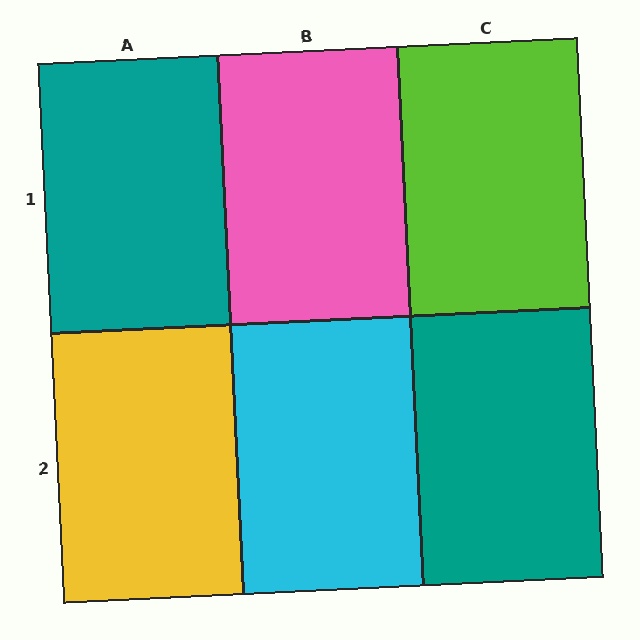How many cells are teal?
2 cells are teal.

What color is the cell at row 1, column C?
Lime.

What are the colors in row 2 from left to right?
Yellow, cyan, teal.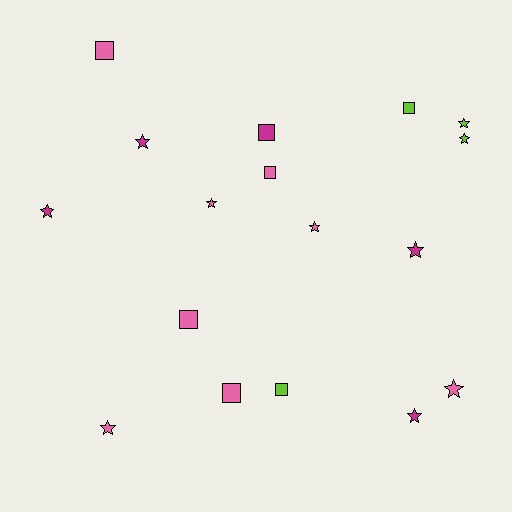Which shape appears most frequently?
Star, with 10 objects.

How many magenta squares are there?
There is 1 magenta square.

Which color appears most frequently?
Pink, with 8 objects.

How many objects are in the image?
There are 17 objects.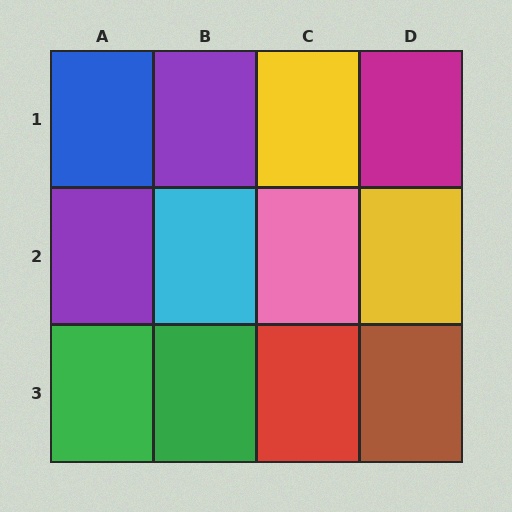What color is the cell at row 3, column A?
Green.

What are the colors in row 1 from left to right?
Blue, purple, yellow, magenta.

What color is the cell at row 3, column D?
Brown.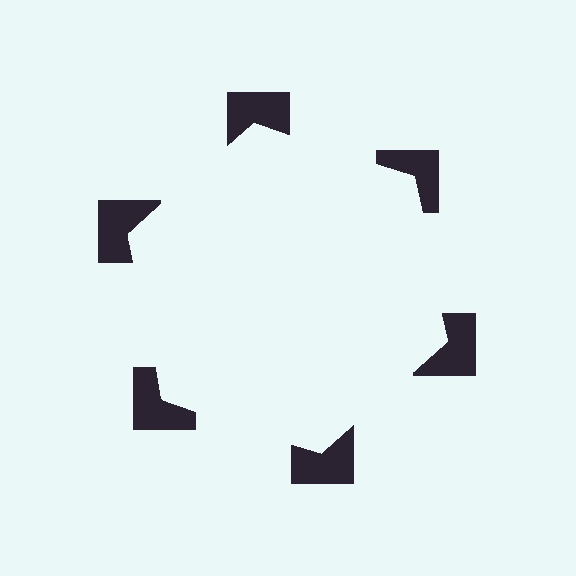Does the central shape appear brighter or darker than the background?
It typically appears slightly brighter than the background, even though no actual brightness change is drawn.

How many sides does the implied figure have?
6 sides.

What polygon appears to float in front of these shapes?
An illusory hexagon — its edges are inferred from the aligned wedge cuts in the notched squares, not physically drawn.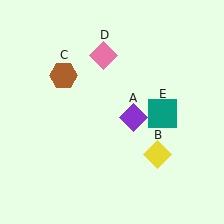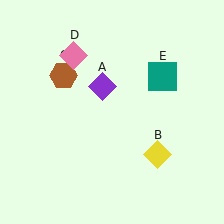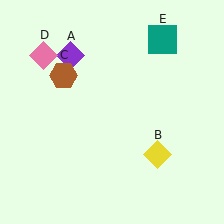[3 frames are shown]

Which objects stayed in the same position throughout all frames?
Yellow diamond (object B) and brown hexagon (object C) remained stationary.